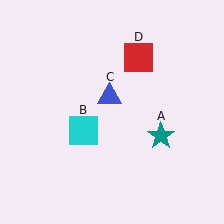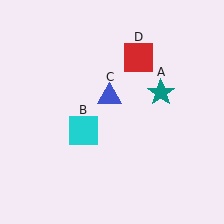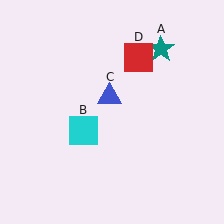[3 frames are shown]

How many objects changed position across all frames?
1 object changed position: teal star (object A).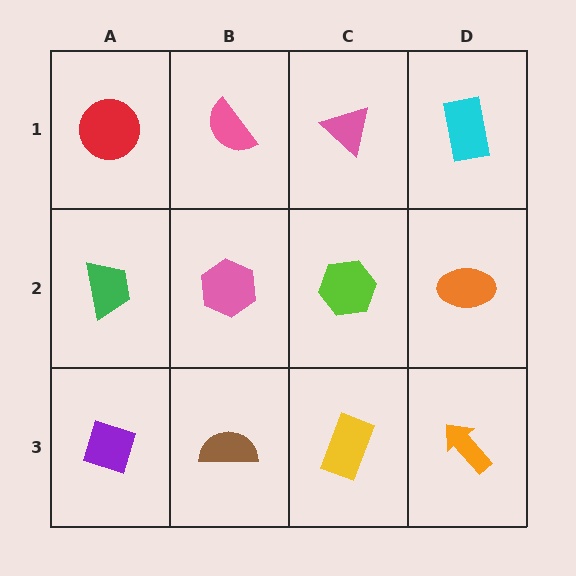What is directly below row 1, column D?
An orange ellipse.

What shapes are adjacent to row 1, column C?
A lime hexagon (row 2, column C), a pink semicircle (row 1, column B), a cyan rectangle (row 1, column D).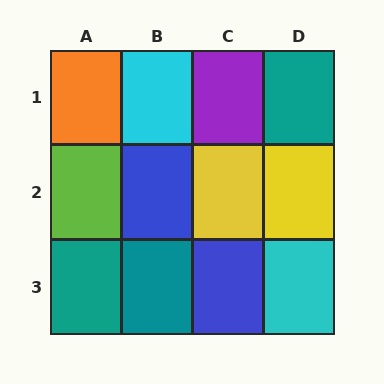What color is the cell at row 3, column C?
Blue.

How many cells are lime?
1 cell is lime.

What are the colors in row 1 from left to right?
Orange, cyan, purple, teal.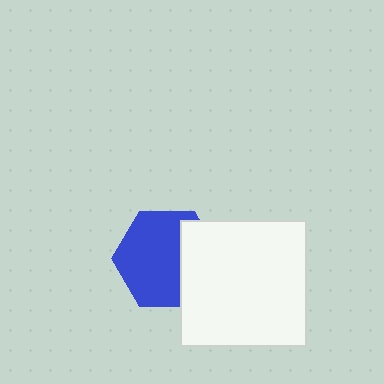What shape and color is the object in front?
The object in front is a white square.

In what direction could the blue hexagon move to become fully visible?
The blue hexagon could move left. That would shift it out from behind the white square entirely.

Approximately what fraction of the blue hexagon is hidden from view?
Roughly 33% of the blue hexagon is hidden behind the white square.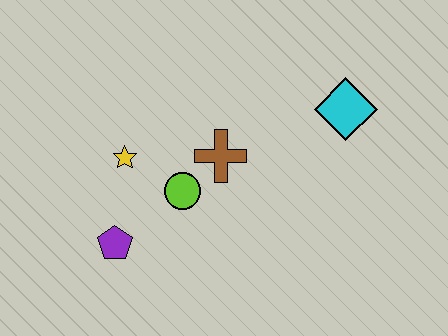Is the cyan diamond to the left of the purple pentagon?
No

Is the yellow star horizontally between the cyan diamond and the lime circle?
No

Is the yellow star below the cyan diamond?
Yes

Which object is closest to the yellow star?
The lime circle is closest to the yellow star.